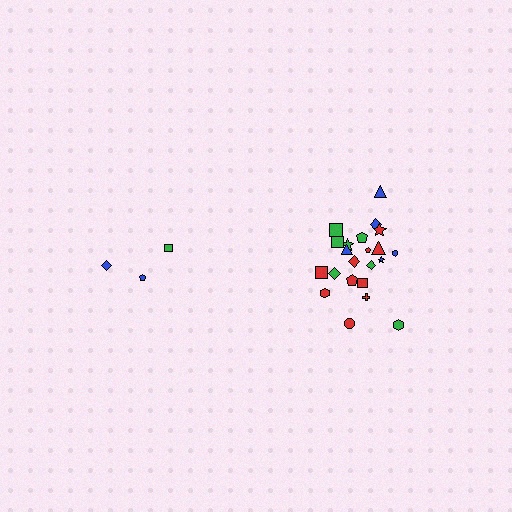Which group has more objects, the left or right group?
The right group.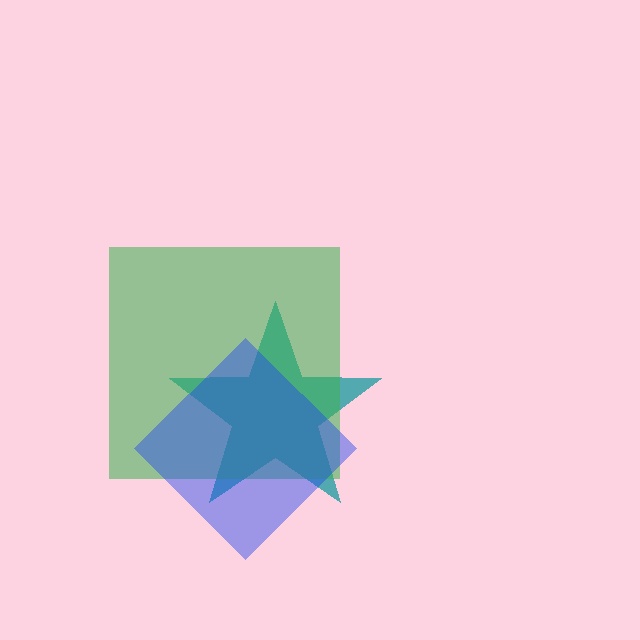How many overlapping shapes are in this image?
There are 3 overlapping shapes in the image.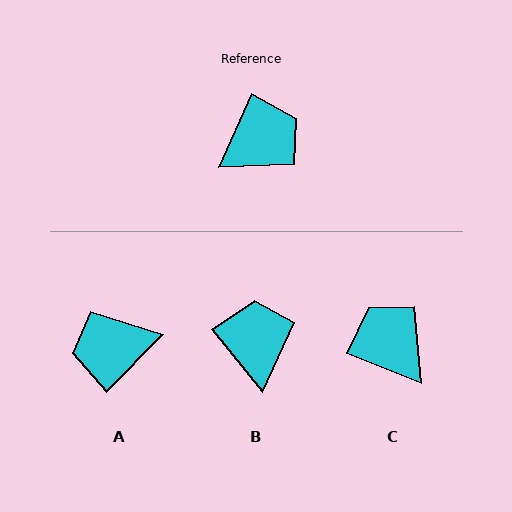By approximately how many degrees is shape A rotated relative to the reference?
Approximately 160 degrees counter-clockwise.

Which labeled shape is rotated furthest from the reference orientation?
A, about 160 degrees away.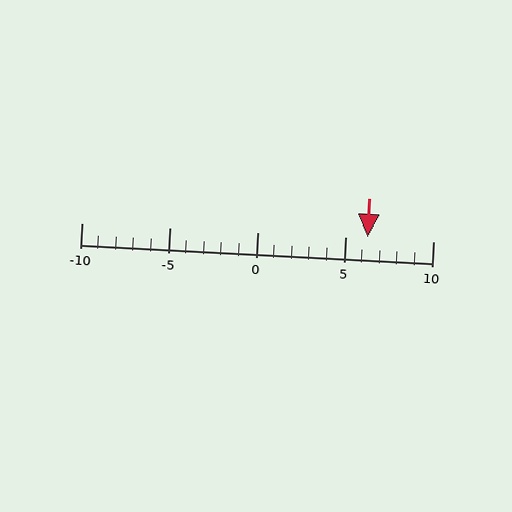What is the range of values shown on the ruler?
The ruler shows values from -10 to 10.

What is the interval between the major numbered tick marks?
The major tick marks are spaced 5 units apart.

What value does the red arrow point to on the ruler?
The red arrow points to approximately 6.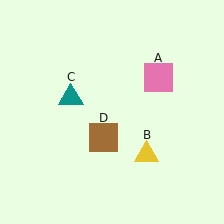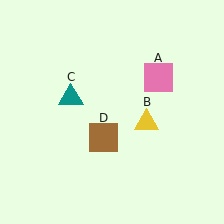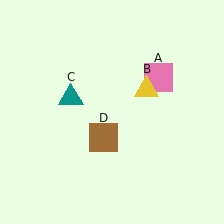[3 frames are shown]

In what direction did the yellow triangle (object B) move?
The yellow triangle (object B) moved up.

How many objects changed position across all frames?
1 object changed position: yellow triangle (object B).